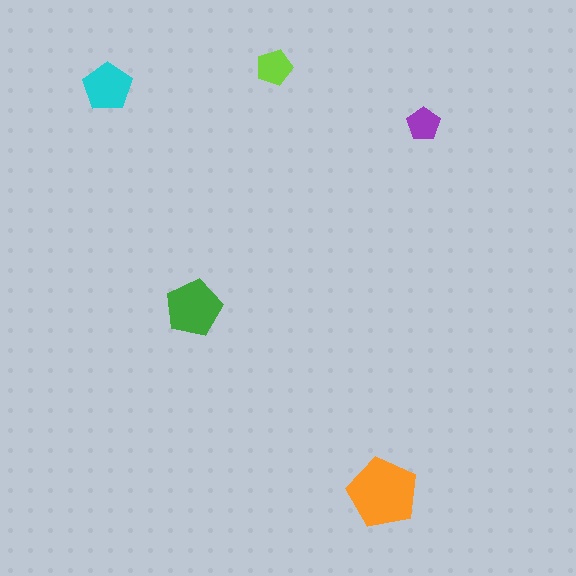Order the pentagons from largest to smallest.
the orange one, the green one, the cyan one, the lime one, the purple one.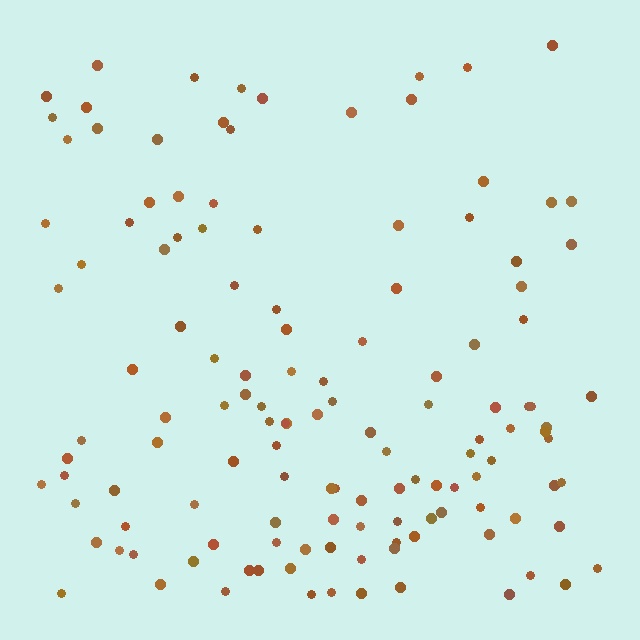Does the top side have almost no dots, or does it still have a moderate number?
Still a moderate number, just noticeably fewer than the bottom.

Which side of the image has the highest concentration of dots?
The bottom.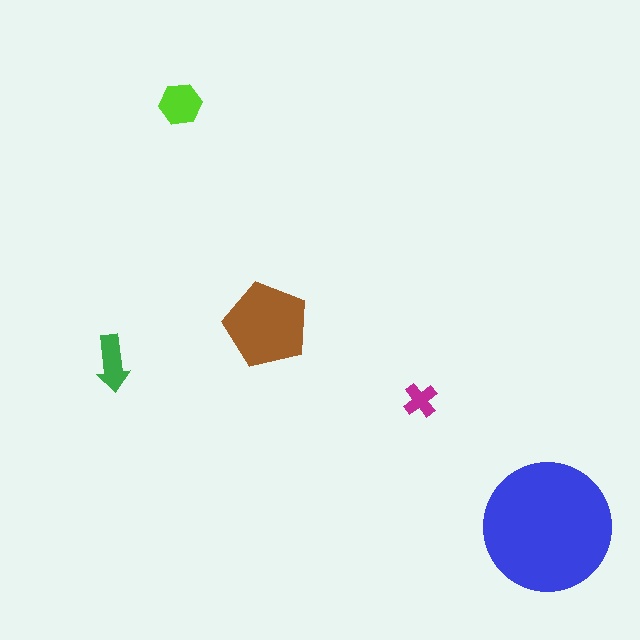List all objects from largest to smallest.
The blue circle, the brown pentagon, the lime hexagon, the green arrow, the magenta cross.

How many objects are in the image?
There are 5 objects in the image.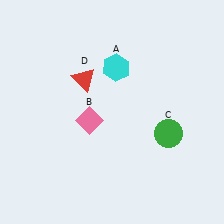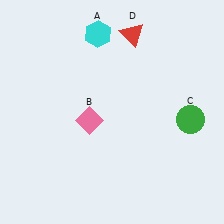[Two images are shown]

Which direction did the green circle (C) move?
The green circle (C) moved right.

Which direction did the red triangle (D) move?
The red triangle (D) moved right.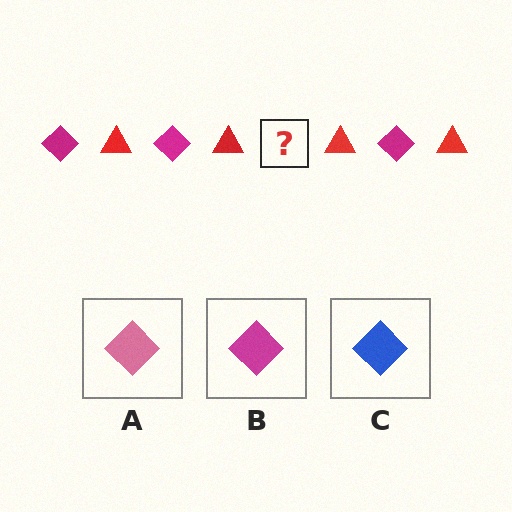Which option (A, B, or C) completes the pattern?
B.